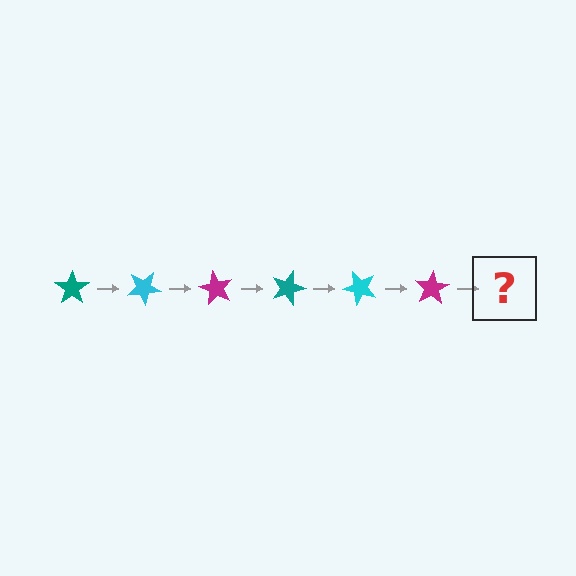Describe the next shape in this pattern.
It should be a teal star, rotated 180 degrees from the start.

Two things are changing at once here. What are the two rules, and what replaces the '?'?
The two rules are that it rotates 30 degrees each step and the color cycles through teal, cyan, and magenta. The '?' should be a teal star, rotated 180 degrees from the start.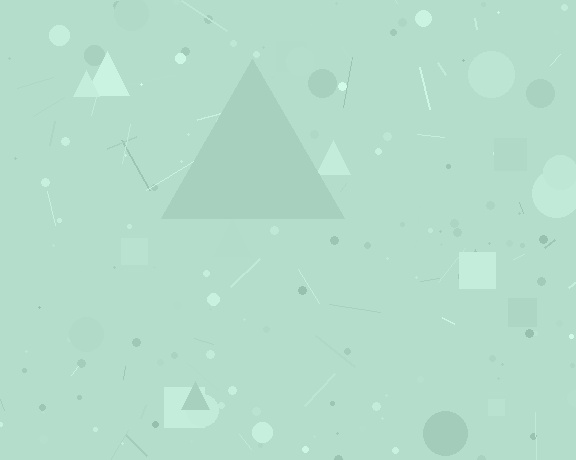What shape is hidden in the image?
A triangle is hidden in the image.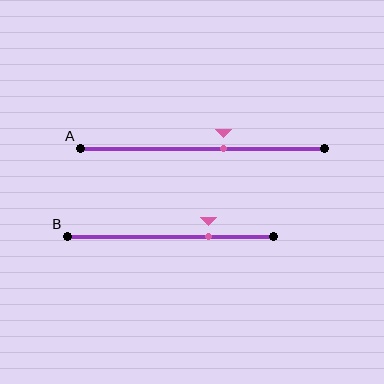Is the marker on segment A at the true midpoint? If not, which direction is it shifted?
No, the marker on segment A is shifted to the right by about 9% of the segment length.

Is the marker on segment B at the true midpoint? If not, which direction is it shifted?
No, the marker on segment B is shifted to the right by about 18% of the segment length.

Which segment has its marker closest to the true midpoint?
Segment A has its marker closest to the true midpoint.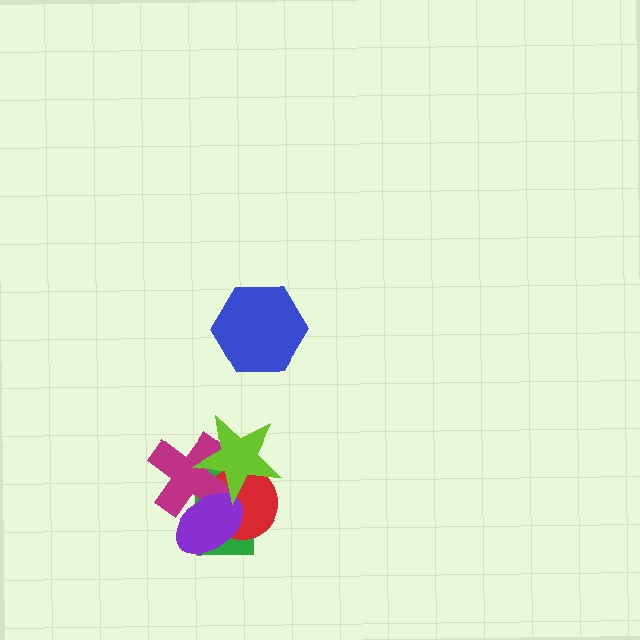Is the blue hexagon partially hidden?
No, no other shape covers it.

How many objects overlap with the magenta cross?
4 objects overlap with the magenta cross.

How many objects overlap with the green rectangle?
4 objects overlap with the green rectangle.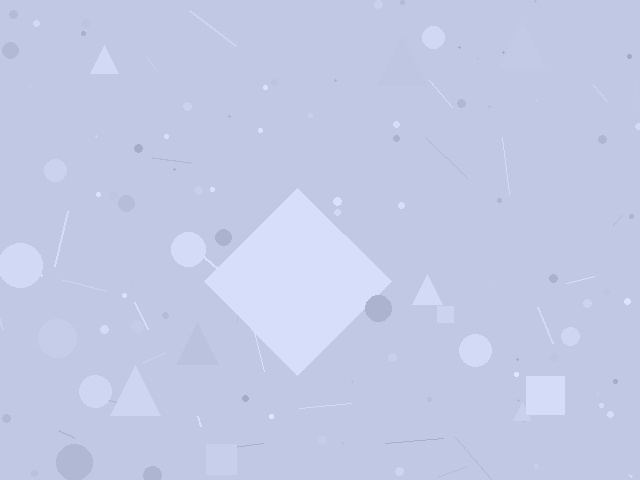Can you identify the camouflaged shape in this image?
The camouflaged shape is a diamond.